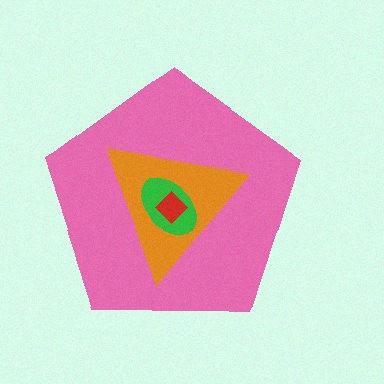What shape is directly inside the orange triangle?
The green ellipse.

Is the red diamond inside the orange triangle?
Yes.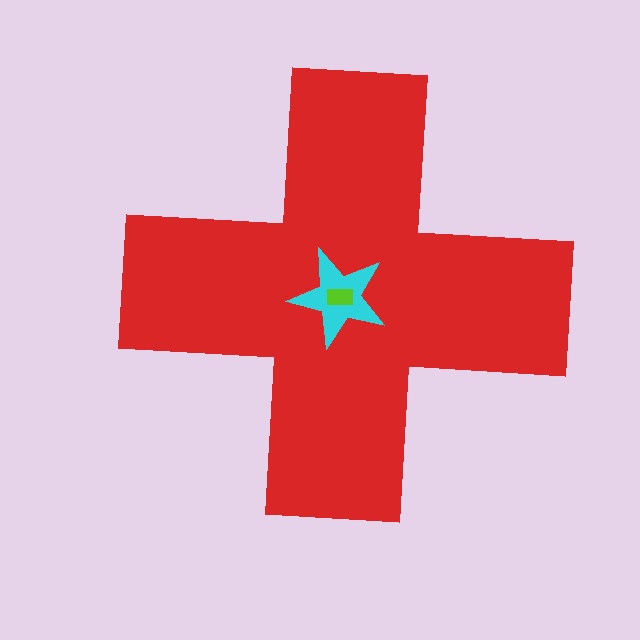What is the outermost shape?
The red cross.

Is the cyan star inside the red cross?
Yes.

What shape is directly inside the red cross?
The cyan star.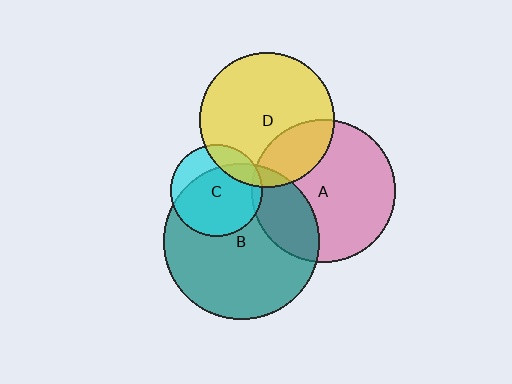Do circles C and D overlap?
Yes.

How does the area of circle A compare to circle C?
Approximately 2.4 times.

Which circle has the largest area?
Circle B (teal).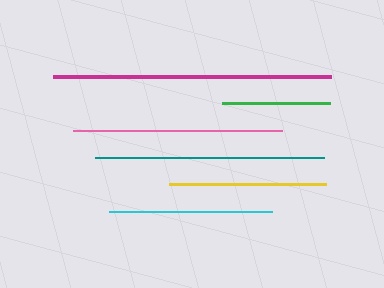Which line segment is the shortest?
The green line is the shortest at approximately 108 pixels.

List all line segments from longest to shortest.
From longest to shortest: magenta, teal, pink, cyan, yellow, green.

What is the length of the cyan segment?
The cyan segment is approximately 162 pixels long.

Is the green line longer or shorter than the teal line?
The teal line is longer than the green line.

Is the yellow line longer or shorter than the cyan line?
The cyan line is longer than the yellow line.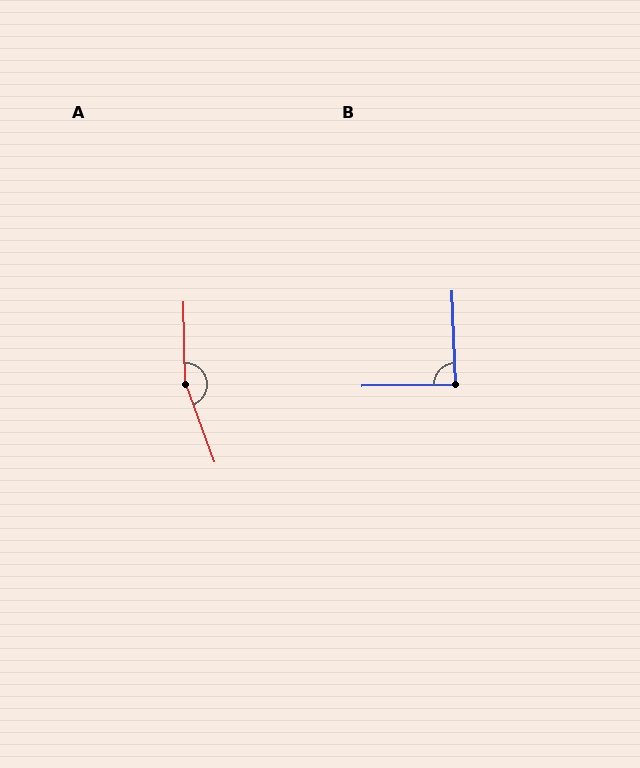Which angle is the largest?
A, at approximately 161 degrees.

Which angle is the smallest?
B, at approximately 89 degrees.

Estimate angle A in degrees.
Approximately 161 degrees.